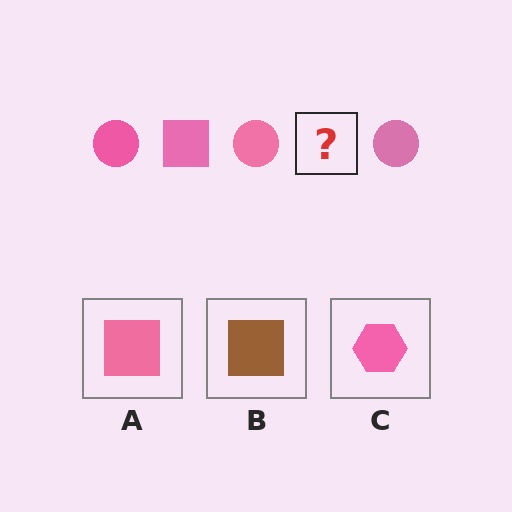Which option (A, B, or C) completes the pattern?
A.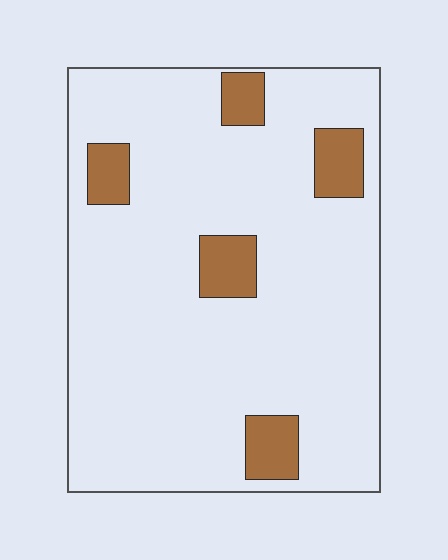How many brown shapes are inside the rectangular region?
5.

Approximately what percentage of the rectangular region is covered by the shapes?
Approximately 10%.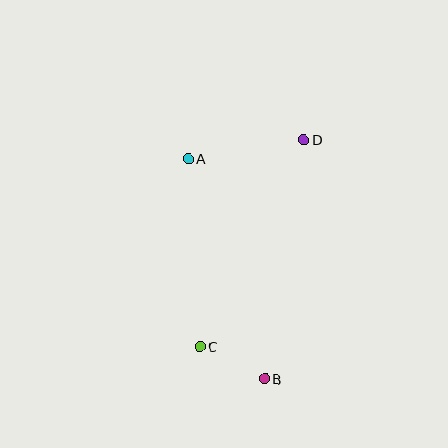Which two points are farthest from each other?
Points B and D are farthest from each other.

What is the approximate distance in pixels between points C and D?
The distance between C and D is approximately 231 pixels.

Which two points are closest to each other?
Points B and C are closest to each other.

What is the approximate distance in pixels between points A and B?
The distance between A and B is approximately 233 pixels.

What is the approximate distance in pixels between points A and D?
The distance between A and D is approximately 117 pixels.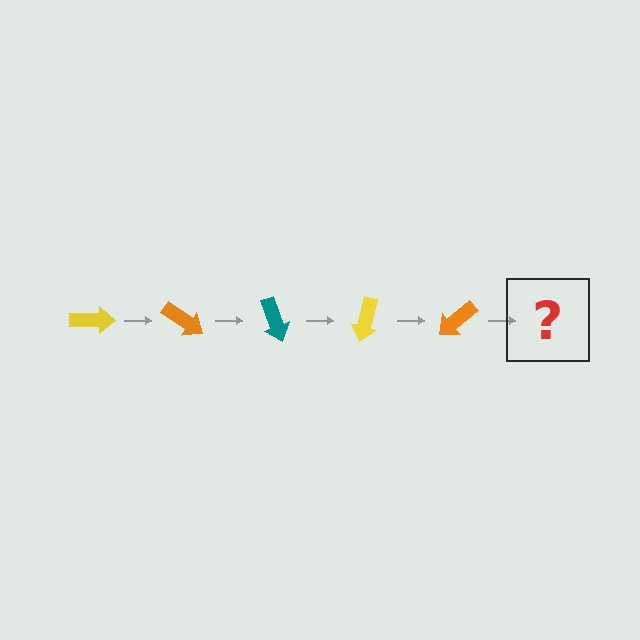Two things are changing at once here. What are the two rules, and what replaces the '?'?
The two rules are that it rotates 35 degrees each step and the color cycles through yellow, orange, and teal. The '?' should be a teal arrow, rotated 175 degrees from the start.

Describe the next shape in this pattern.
It should be a teal arrow, rotated 175 degrees from the start.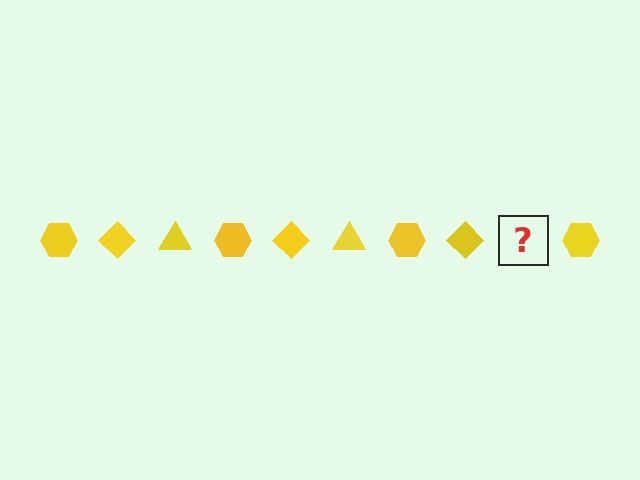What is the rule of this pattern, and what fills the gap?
The rule is that the pattern cycles through hexagon, diamond, triangle shapes in yellow. The gap should be filled with a yellow triangle.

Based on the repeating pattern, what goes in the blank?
The blank should be a yellow triangle.